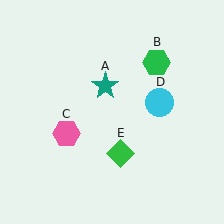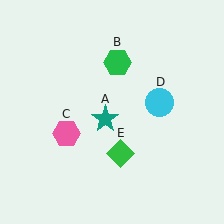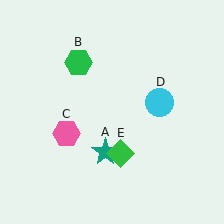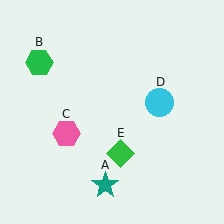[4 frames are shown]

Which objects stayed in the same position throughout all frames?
Pink hexagon (object C) and cyan circle (object D) and green diamond (object E) remained stationary.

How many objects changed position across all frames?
2 objects changed position: teal star (object A), green hexagon (object B).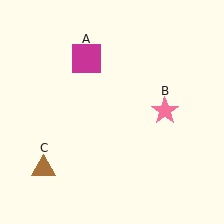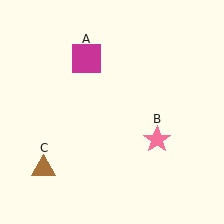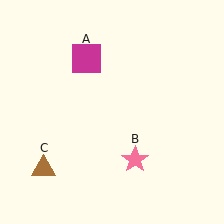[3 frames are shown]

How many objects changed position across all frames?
1 object changed position: pink star (object B).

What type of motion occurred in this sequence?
The pink star (object B) rotated clockwise around the center of the scene.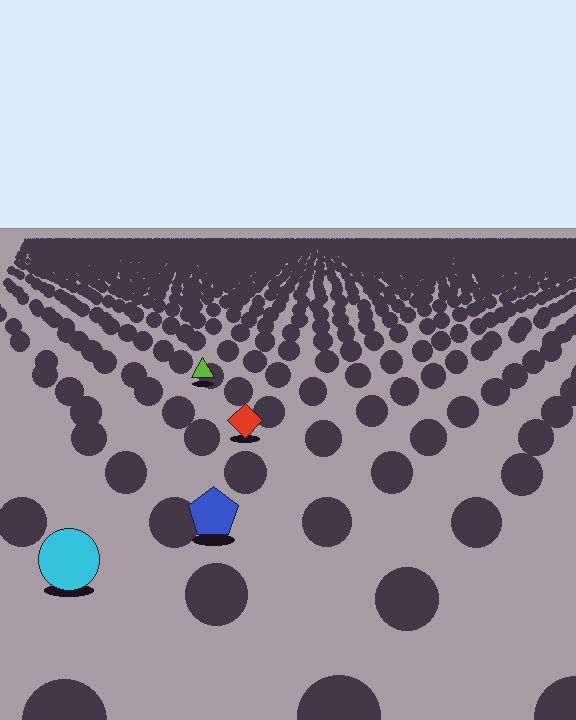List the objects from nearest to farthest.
From nearest to farthest: the cyan circle, the blue pentagon, the red diamond, the lime triangle.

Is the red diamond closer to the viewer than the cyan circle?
No. The cyan circle is closer — you can tell from the texture gradient: the ground texture is coarser near it.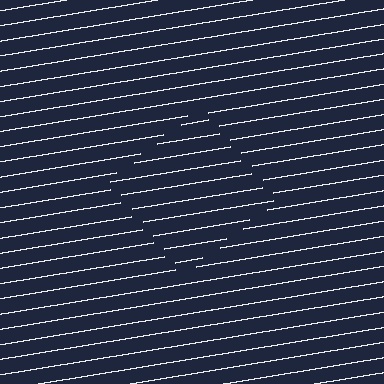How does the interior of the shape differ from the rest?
The interior of the shape contains the same grating, shifted by half a period — the contour is defined by the phase discontinuity where line-ends from the inner and outer gratings abut.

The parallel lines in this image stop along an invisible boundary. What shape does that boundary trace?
An illusory square. The interior of the shape contains the same grating, shifted by half a period — the contour is defined by the phase discontinuity where line-ends from the inner and outer gratings abut.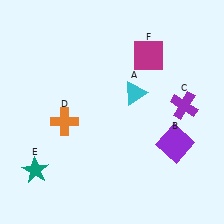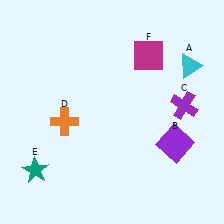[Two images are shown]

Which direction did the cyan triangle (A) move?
The cyan triangle (A) moved right.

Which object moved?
The cyan triangle (A) moved right.